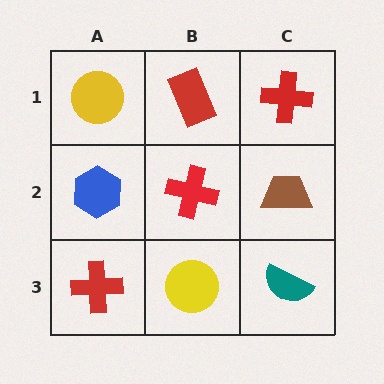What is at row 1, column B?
A red rectangle.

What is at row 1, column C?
A red cross.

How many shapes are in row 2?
3 shapes.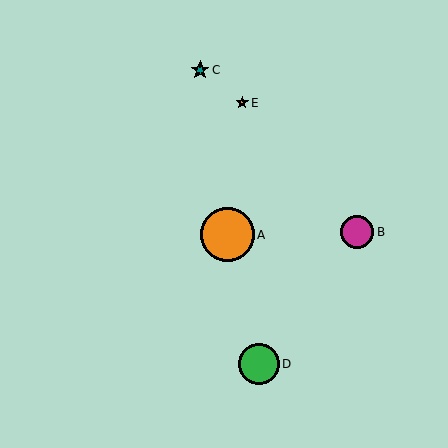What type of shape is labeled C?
Shape C is a teal star.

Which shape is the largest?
The orange circle (labeled A) is the largest.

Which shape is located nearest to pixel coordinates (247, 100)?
The orange star (labeled E) at (242, 103) is nearest to that location.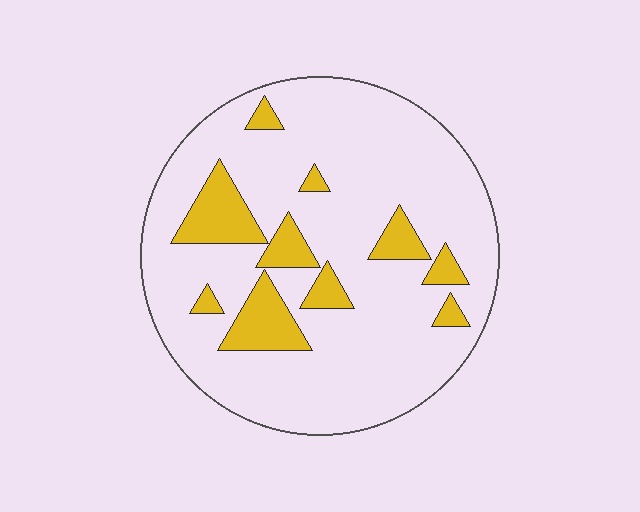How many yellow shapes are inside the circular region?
10.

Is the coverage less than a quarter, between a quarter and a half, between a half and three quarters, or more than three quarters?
Less than a quarter.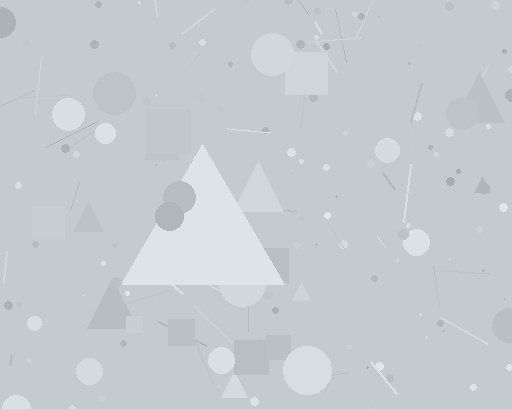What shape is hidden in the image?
A triangle is hidden in the image.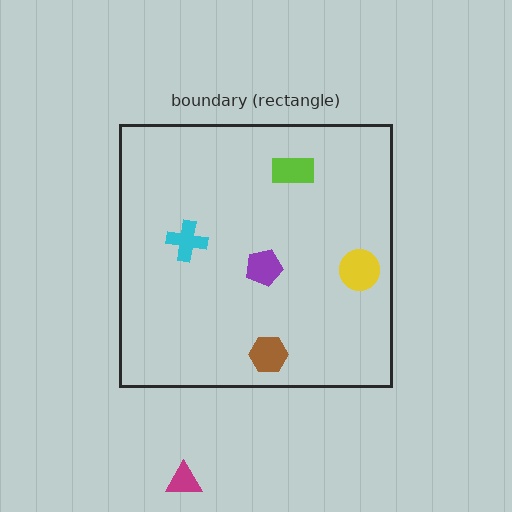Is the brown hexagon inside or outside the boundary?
Inside.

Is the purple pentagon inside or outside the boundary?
Inside.